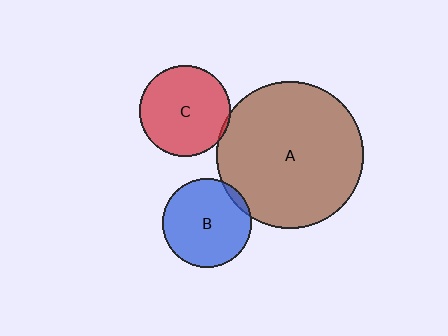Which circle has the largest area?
Circle A (brown).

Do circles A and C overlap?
Yes.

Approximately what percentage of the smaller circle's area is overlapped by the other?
Approximately 5%.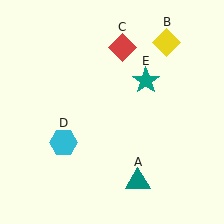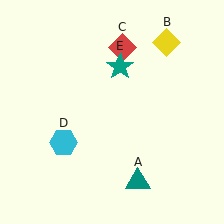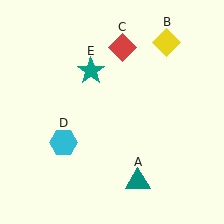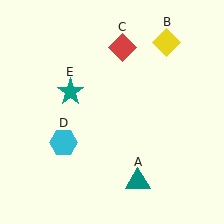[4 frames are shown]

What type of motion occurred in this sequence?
The teal star (object E) rotated counterclockwise around the center of the scene.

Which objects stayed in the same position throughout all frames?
Teal triangle (object A) and yellow diamond (object B) and red diamond (object C) and cyan hexagon (object D) remained stationary.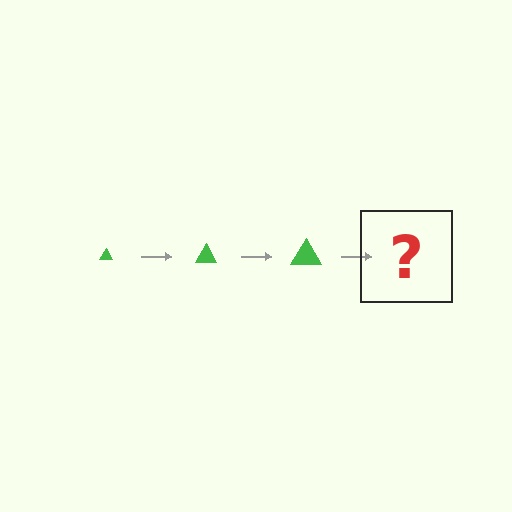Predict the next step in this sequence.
The next step is a green triangle, larger than the previous one.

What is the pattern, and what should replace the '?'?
The pattern is that the triangle gets progressively larger each step. The '?' should be a green triangle, larger than the previous one.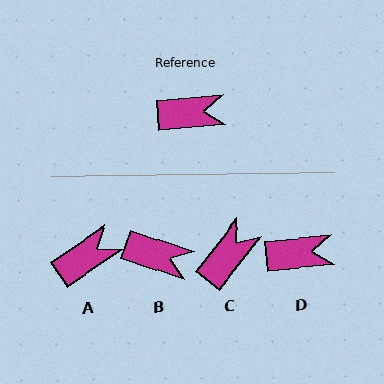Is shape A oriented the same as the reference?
No, it is off by about 29 degrees.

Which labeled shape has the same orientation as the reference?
D.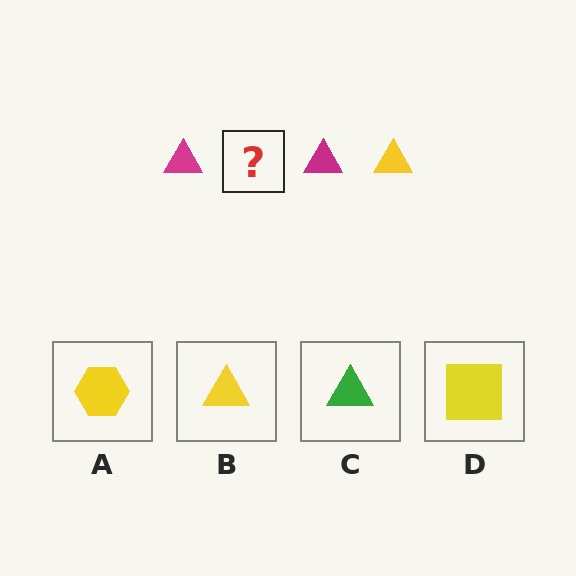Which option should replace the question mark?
Option B.